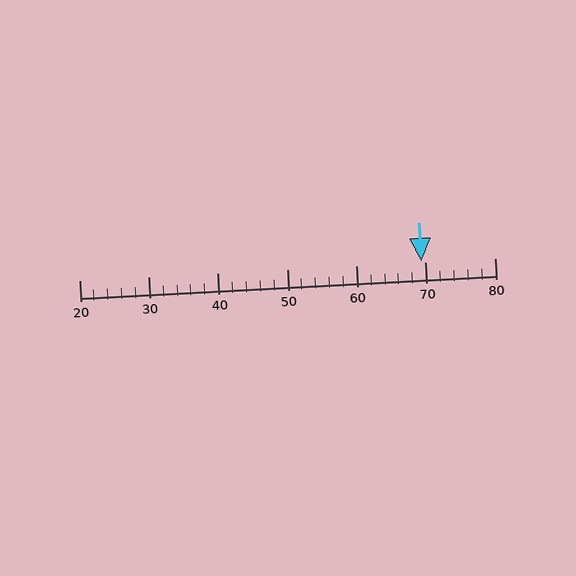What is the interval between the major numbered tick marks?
The major tick marks are spaced 10 units apart.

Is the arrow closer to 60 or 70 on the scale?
The arrow is closer to 70.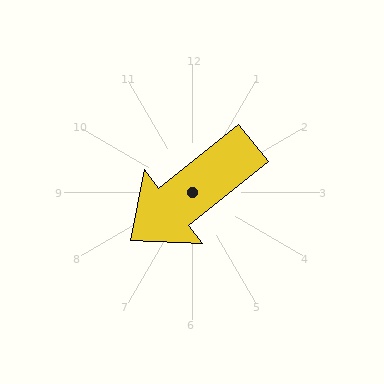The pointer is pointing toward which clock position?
Roughly 8 o'clock.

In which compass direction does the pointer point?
Southwest.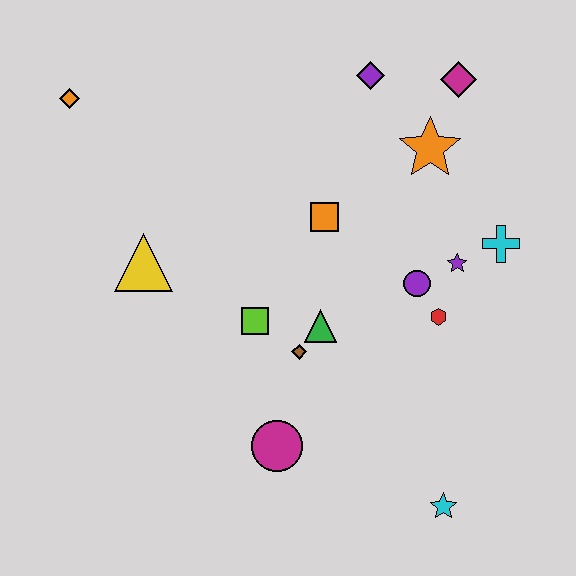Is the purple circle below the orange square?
Yes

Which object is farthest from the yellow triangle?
The cyan star is farthest from the yellow triangle.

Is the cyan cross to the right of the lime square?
Yes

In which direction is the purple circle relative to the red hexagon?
The purple circle is above the red hexagon.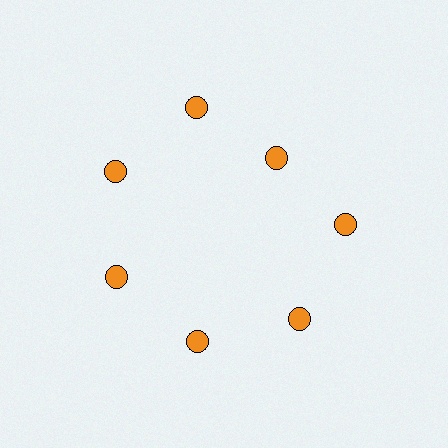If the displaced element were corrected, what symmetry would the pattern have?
It would have 7-fold rotational symmetry — the pattern would map onto itself every 51 degrees.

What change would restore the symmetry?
The symmetry would be restored by moving it outward, back onto the ring so that all 7 circles sit at equal angles and equal distance from the center.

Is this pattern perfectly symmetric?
No. The 7 orange circles are arranged in a ring, but one element near the 1 o'clock position is pulled inward toward the center, breaking the 7-fold rotational symmetry.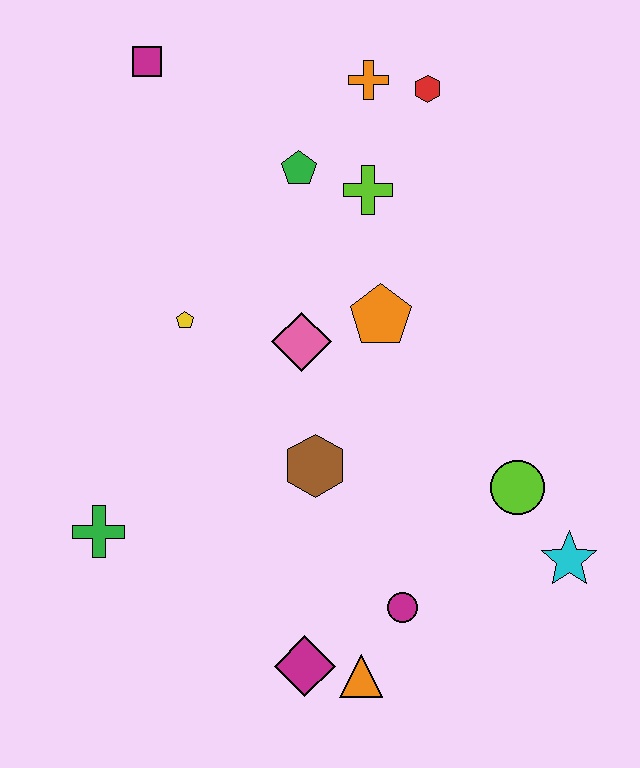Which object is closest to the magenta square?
The green pentagon is closest to the magenta square.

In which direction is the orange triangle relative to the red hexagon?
The orange triangle is below the red hexagon.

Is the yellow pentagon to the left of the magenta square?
No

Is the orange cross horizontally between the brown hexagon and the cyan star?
Yes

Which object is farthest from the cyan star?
The magenta square is farthest from the cyan star.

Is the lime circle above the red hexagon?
No